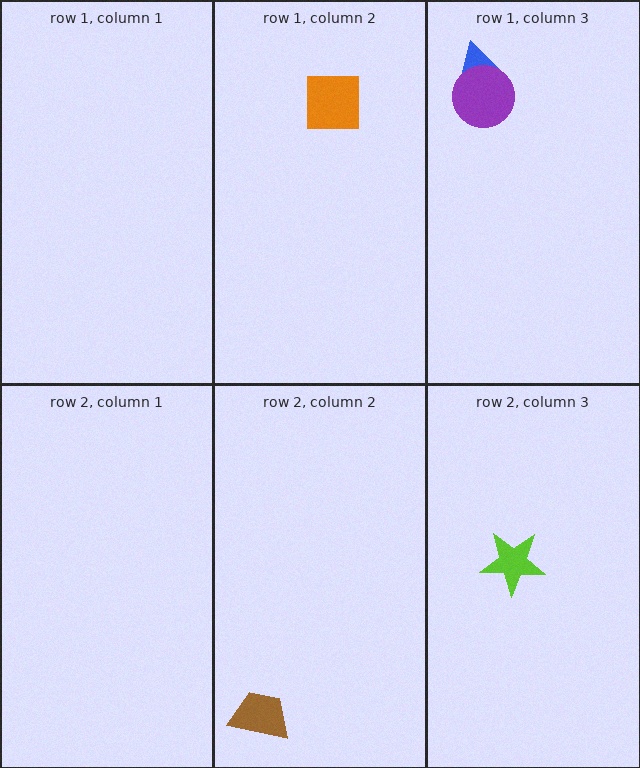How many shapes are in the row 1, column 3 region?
2.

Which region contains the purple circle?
The row 1, column 3 region.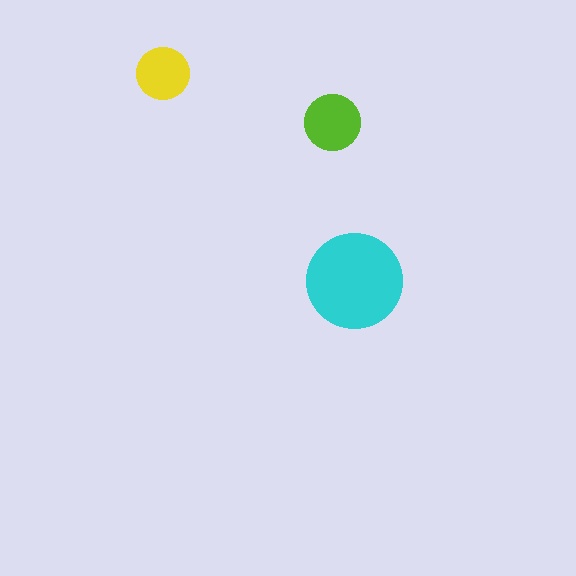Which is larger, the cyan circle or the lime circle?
The cyan one.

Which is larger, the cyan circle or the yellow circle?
The cyan one.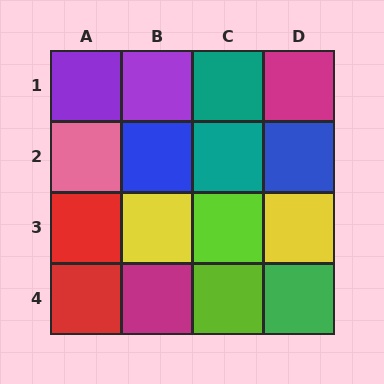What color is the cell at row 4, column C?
Lime.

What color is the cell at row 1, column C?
Teal.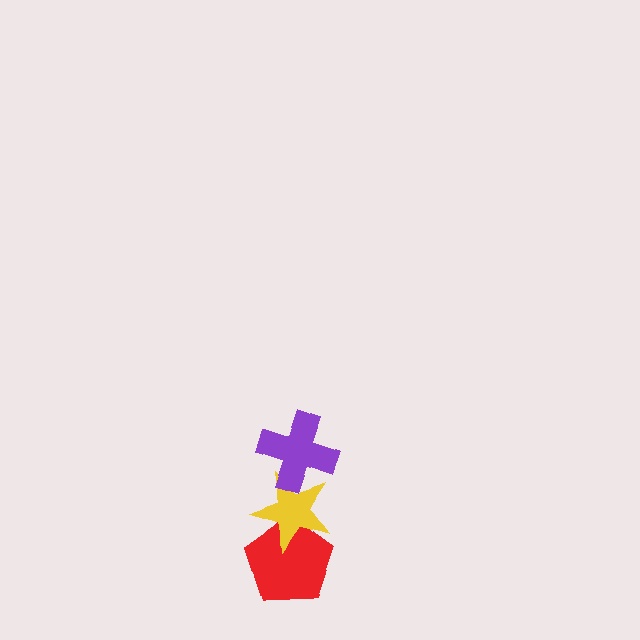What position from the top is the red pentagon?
The red pentagon is 3rd from the top.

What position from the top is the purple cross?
The purple cross is 1st from the top.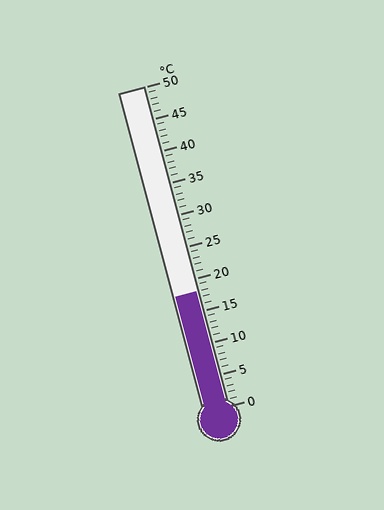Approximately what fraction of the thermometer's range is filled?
The thermometer is filled to approximately 35% of its range.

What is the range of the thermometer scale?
The thermometer scale ranges from 0°C to 50°C.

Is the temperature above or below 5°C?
The temperature is above 5°C.